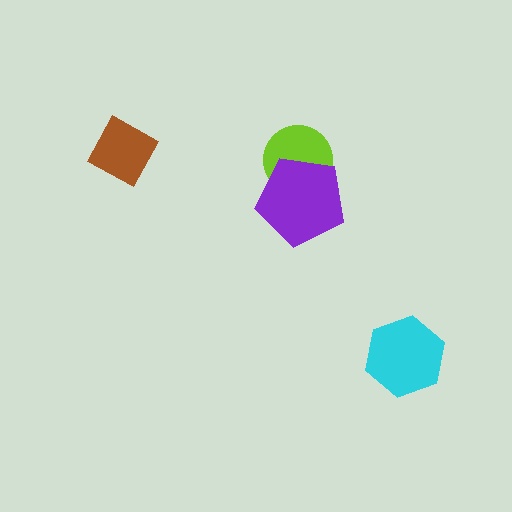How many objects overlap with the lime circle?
1 object overlaps with the lime circle.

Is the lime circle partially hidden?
Yes, it is partially covered by another shape.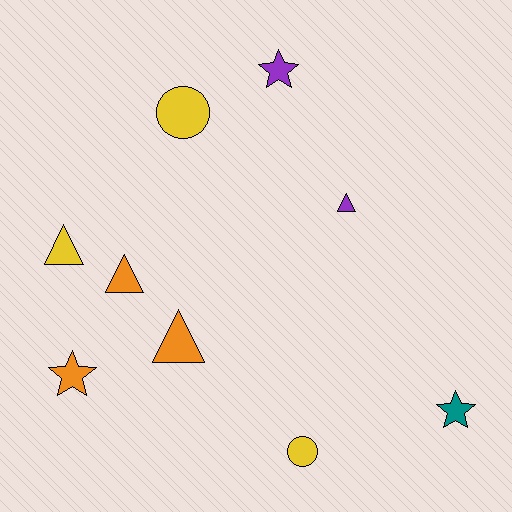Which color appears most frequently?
Yellow, with 3 objects.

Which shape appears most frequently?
Triangle, with 4 objects.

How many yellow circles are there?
There are 2 yellow circles.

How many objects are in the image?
There are 9 objects.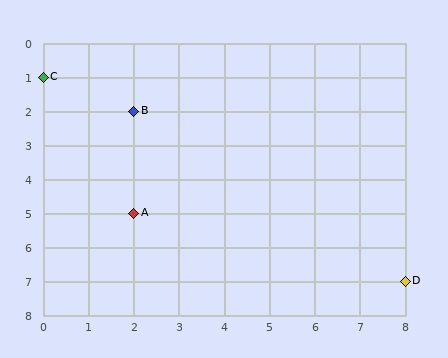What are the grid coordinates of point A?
Point A is at grid coordinates (2, 5).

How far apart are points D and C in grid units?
Points D and C are 8 columns and 6 rows apart (about 10.0 grid units diagonally).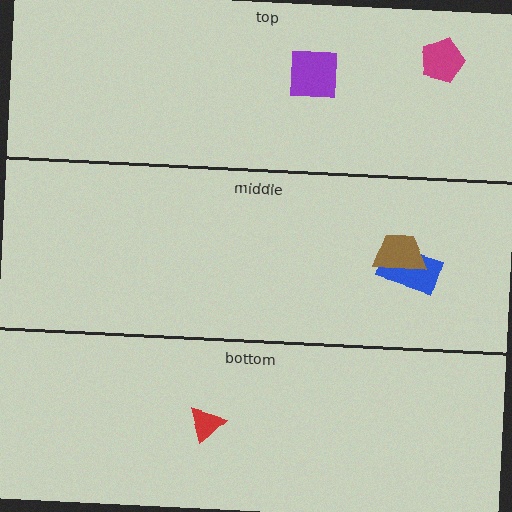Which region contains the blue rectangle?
The middle region.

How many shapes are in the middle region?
2.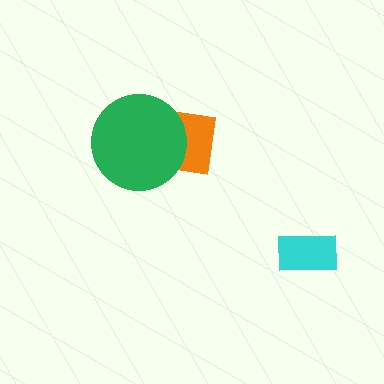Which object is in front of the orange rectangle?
The green circle is in front of the orange rectangle.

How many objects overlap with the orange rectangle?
1 object overlaps with the orange rectangle.